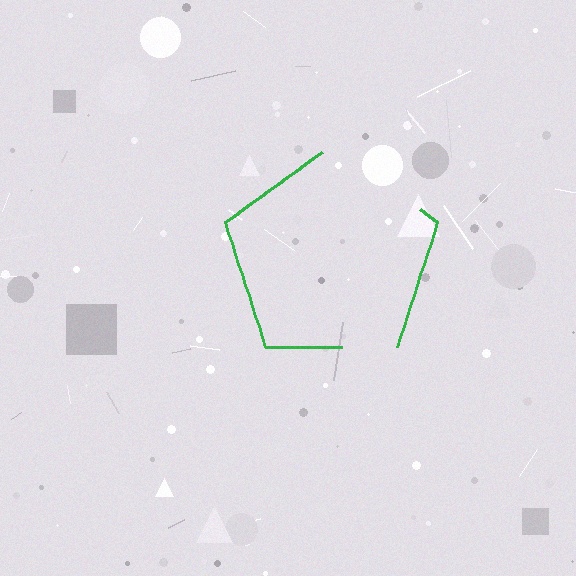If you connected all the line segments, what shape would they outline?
They would outline a pentagon.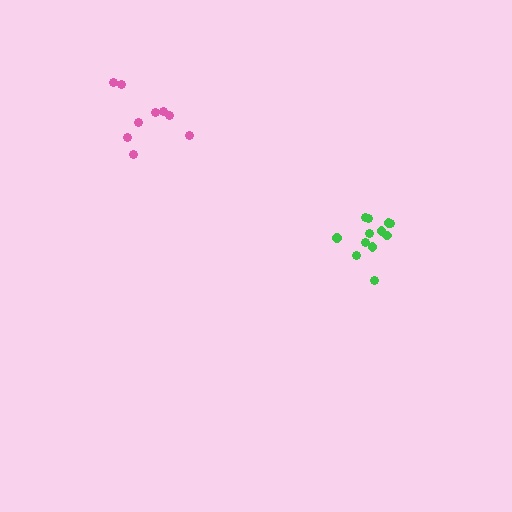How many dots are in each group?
Group 1: 12 dots, Group 2: 9 dots (21 total).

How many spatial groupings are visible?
There are 2 spatial groupings.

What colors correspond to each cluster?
The clusters are colored: green, pink.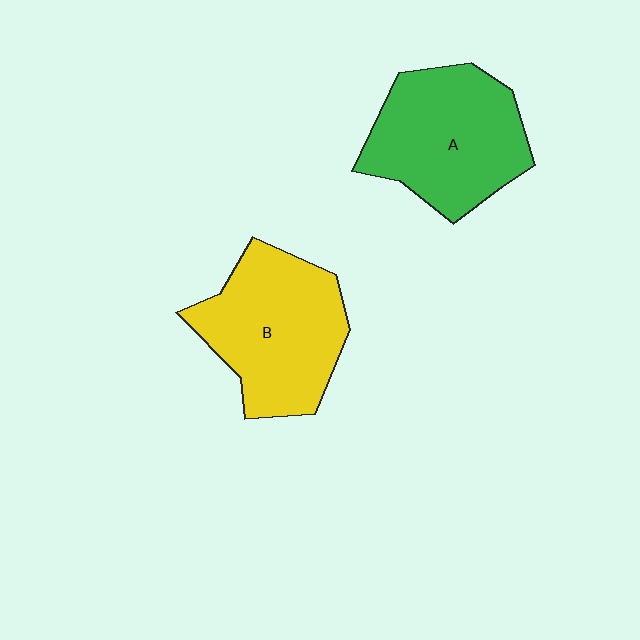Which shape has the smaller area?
Shape A (green).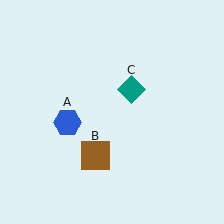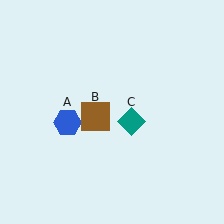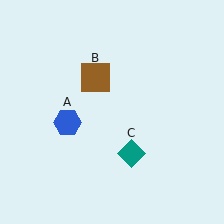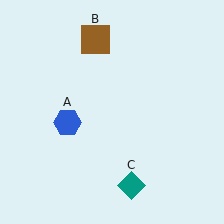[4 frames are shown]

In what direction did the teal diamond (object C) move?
The teal diamond (object C) moved down.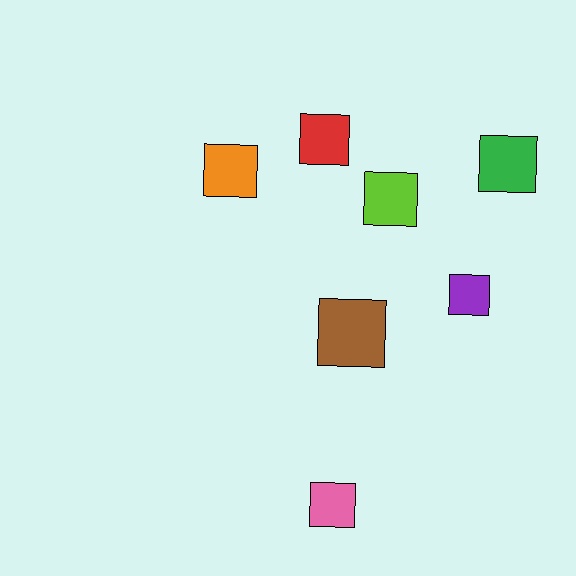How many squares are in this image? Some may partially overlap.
There are 7 squares.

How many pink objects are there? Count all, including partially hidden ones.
There is 1 pink object.